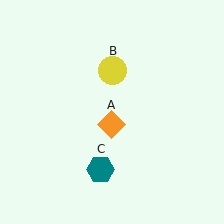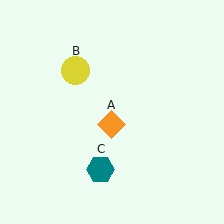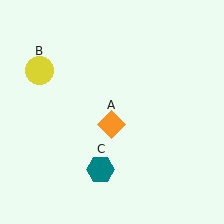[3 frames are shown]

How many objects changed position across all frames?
1 object changed position: yellow circle (object B).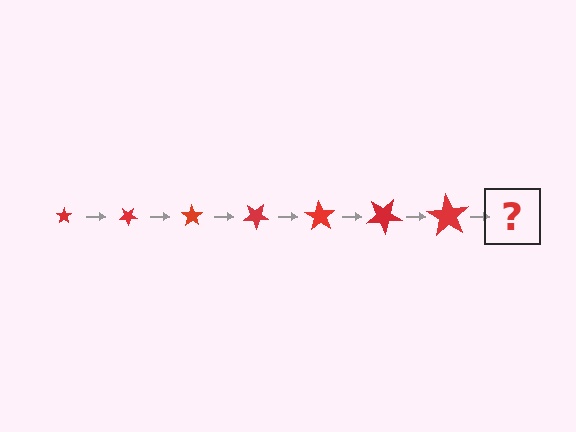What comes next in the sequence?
The next element should be a star, larger than the previous one and rotated 245 degrees from the start.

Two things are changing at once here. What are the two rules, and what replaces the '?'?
The two rules are that the star grows larger each step and it rotates 35 degrees each step. The '?' should be a star, larger than the previous one and rotated 245 degrees from the start.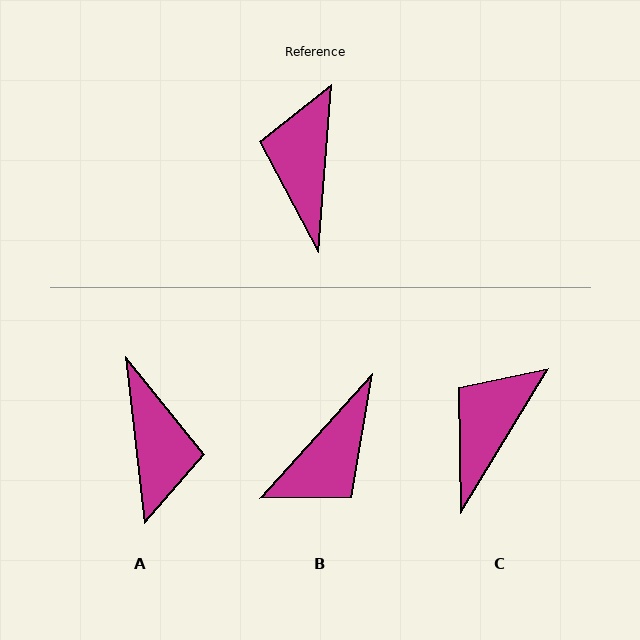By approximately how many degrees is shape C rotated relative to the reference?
Approximately 27 degrees clockwise.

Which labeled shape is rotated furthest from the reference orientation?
A, about 169 degrees away.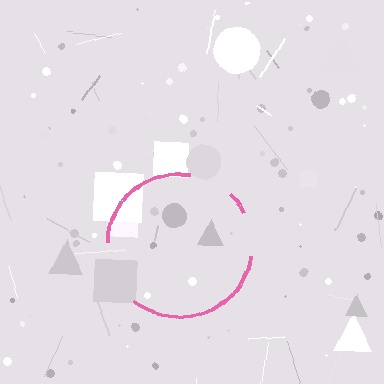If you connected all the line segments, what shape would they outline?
They would outline a circle.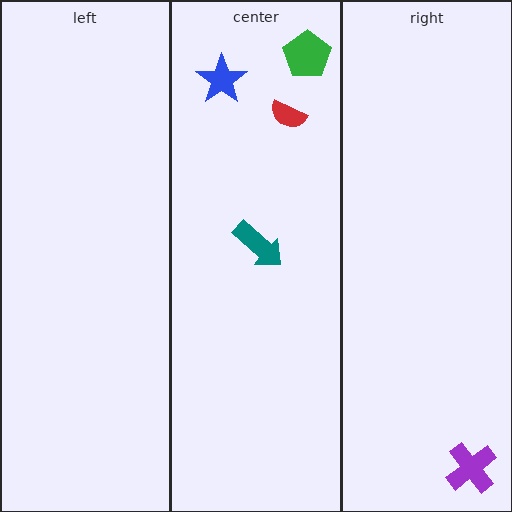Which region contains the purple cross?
The right region.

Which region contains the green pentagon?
The center region.